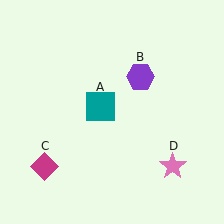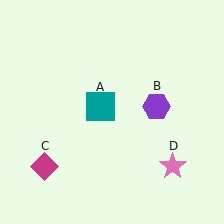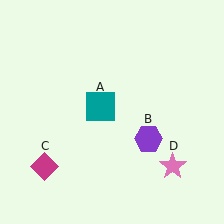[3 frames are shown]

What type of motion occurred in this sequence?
The purple hexagon (object B) rotated clockwise around the center of the scene.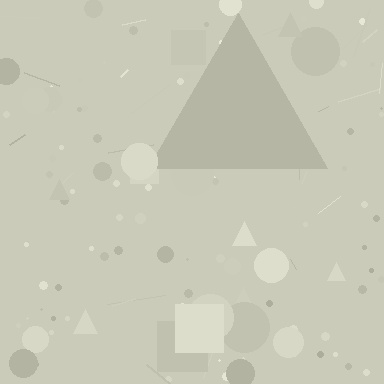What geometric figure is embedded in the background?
A triangle is embedded in the background.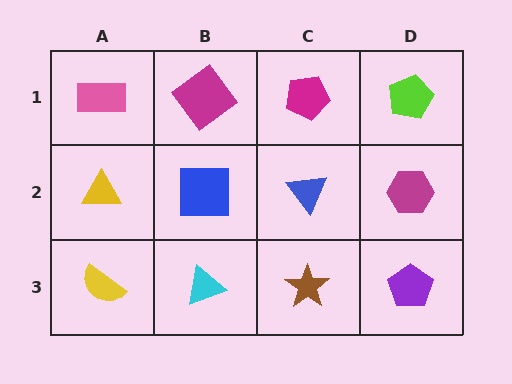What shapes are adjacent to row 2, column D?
A lime pentagon (row 1, column D), a purple pentagon (row 3, column D), a blue triangle (row 2, column C).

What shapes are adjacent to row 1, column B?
A blue square (row 2, column B), a pink rectangle (row 1, column A), a magenta pentagon (row 1, column C).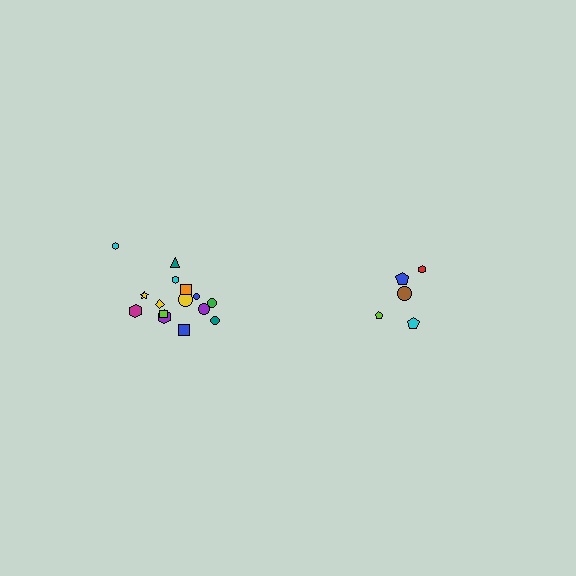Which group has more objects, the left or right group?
The left group.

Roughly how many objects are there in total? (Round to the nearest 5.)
Roughly 20 objects in total.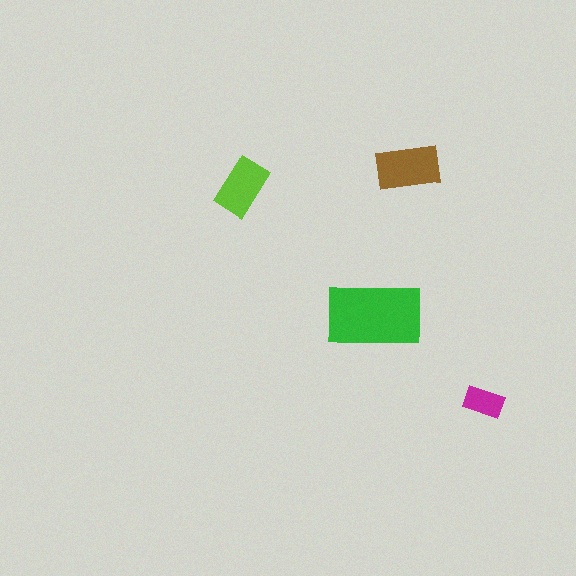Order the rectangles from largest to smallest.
the green one, the brown one, the lime one, the magenta one.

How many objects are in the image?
There are 4 objects in the image.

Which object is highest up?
The brown rectangle is topmost.